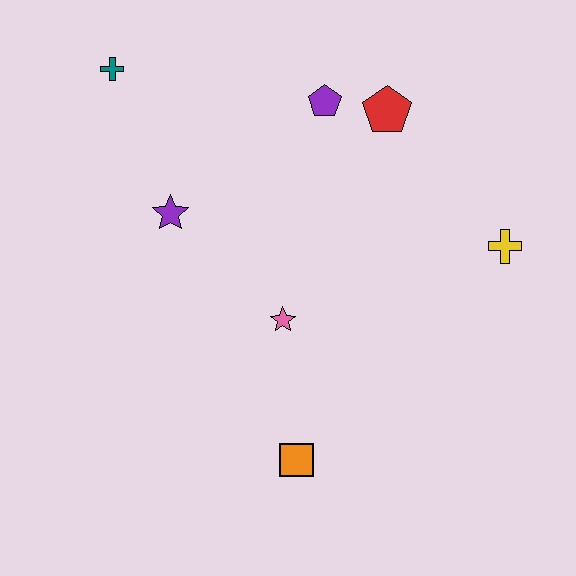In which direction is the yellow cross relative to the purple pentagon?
The yellow cross is to the right of the purple pentagon.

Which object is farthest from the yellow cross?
The teal cross is farthest from the yellow cross.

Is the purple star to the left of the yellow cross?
Yes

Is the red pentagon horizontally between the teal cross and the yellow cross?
Yes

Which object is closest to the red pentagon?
The purple pentagon is closest to the red pentagon.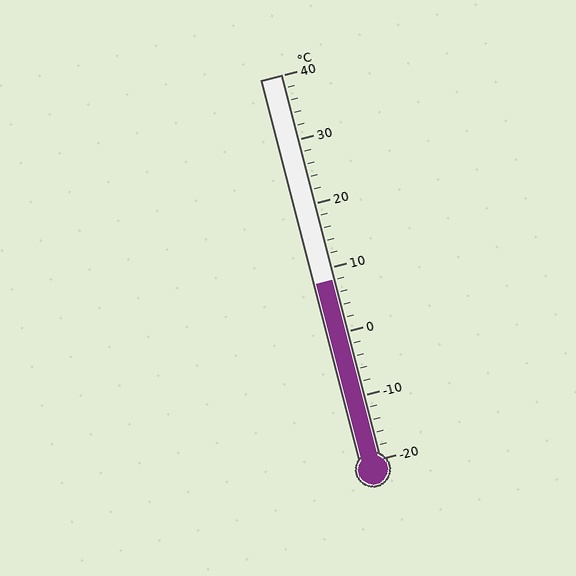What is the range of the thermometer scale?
The thermometer scale ranges from -20°C to 40°C.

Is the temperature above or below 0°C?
The temperature is above 0°C.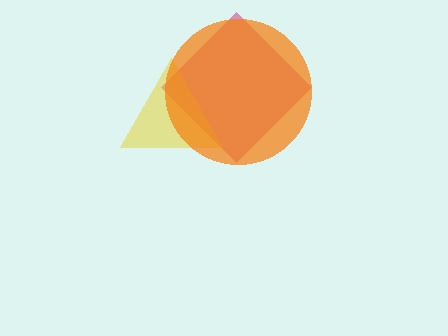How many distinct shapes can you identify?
There are 3 distinct shapes: a magenta diamond, a yellow triangle, an orange circle.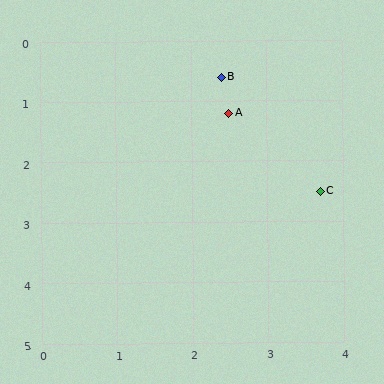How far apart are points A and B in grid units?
Points A and B are about 0.6 grid units apart.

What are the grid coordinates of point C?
Point C is at approximately (3.7, 2.5).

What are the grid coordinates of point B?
Point B is at approximately (2.4, 0.6).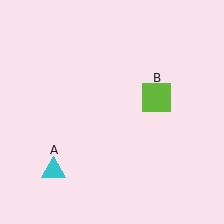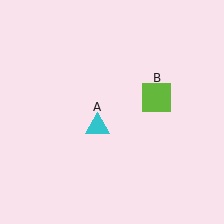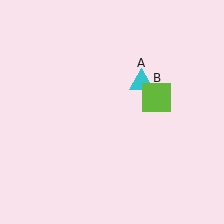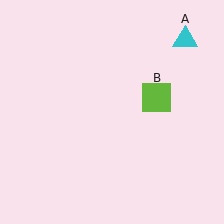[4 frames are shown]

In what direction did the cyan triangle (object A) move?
The cyan triangle (object A) moved up and to the right.